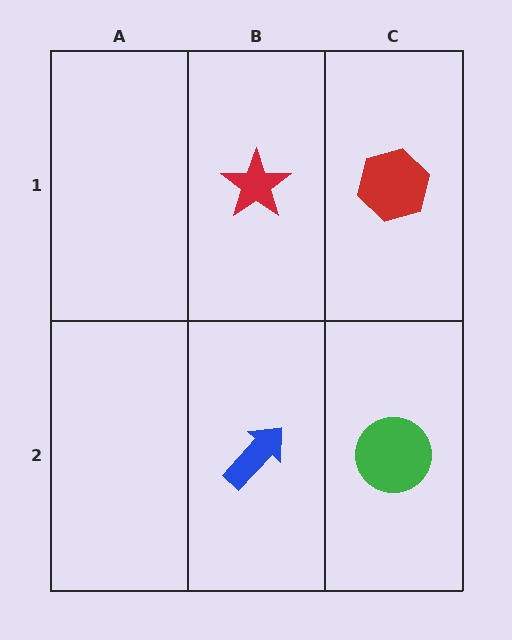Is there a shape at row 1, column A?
No, that cell is empty.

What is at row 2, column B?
A blue arrow.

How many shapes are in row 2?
2 shapes.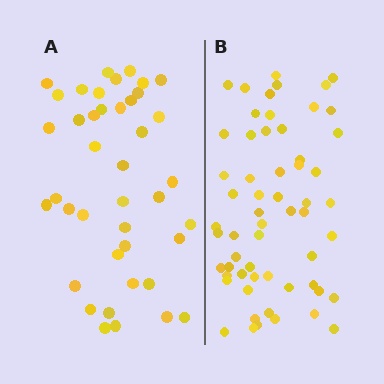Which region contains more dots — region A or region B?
Region B (the right region) has more dots.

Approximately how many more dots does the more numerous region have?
Region B has approximately 20 more dots than region A.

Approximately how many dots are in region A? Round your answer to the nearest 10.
About 40 dots. (The exact count is 41, which rounds to 40.)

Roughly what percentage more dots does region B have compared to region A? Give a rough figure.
About 45% more.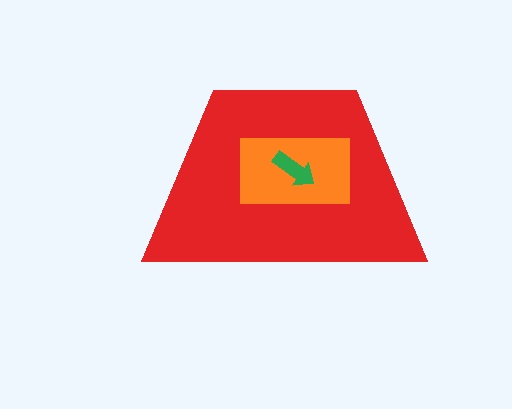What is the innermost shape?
The green arrow.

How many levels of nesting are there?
3.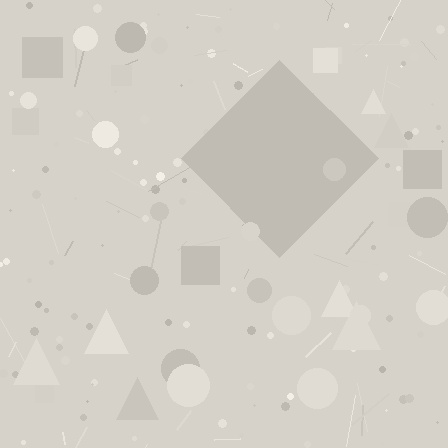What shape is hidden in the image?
A diamond is hidden in the image.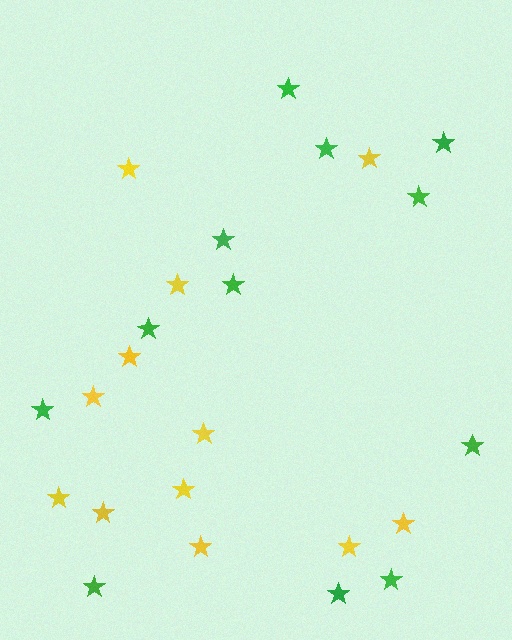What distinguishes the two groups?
There are 2 groups: one group of yellow stars (12) and one group of green stars (12).